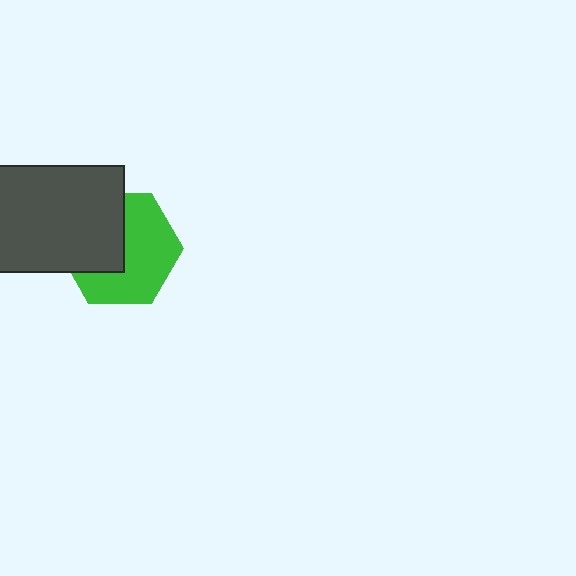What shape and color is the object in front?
The object in front is a dark gray rectangle.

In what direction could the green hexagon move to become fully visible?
The green hexagon could move toward the lower-right. That would shift it out from behind the dark gray rectangle entirely.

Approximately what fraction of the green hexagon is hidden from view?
Roughly 42% of the green hexagon is hidden behind the dark gray rectangle.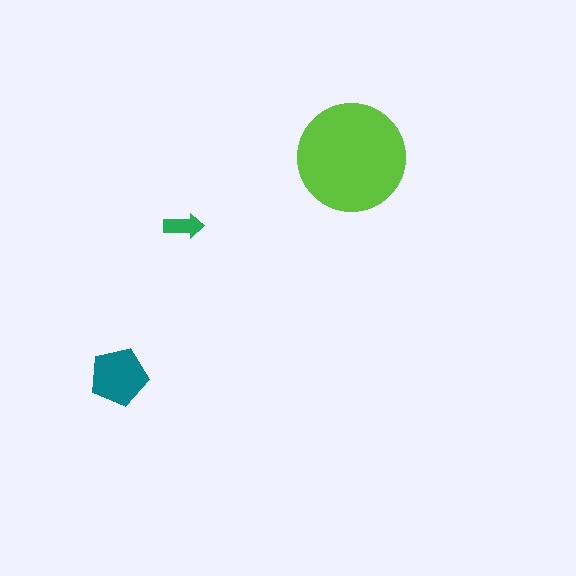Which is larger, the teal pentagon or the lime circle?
The lime circle.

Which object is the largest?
The lime circle.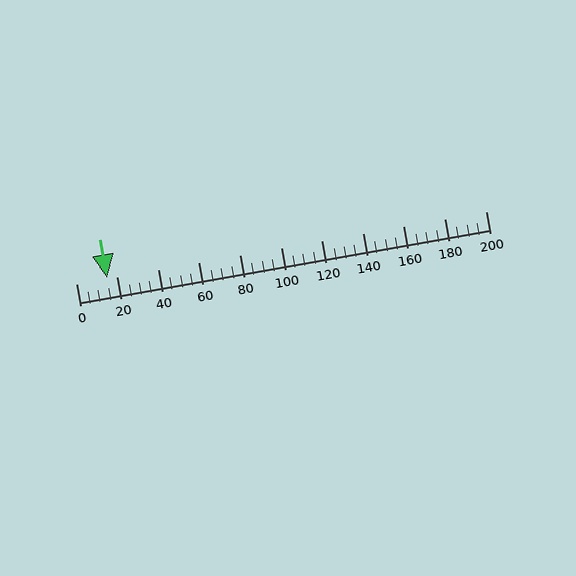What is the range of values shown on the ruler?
The ruler shows values from 0 to 200.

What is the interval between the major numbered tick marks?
The major tick marks are spaced 20 units apart.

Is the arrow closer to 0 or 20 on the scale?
The arrow is closer to 20.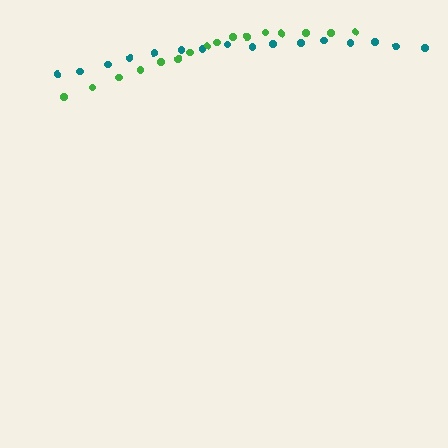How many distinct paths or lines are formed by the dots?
There are 2 distinct paths.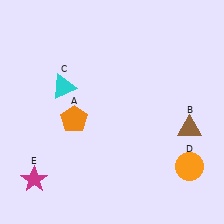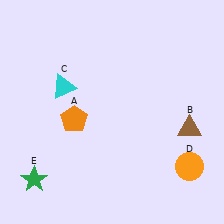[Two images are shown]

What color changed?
The star (E) changed from magenta in Image 1 to green in Image 2.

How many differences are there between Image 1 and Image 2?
There is 1 difference between the two images.